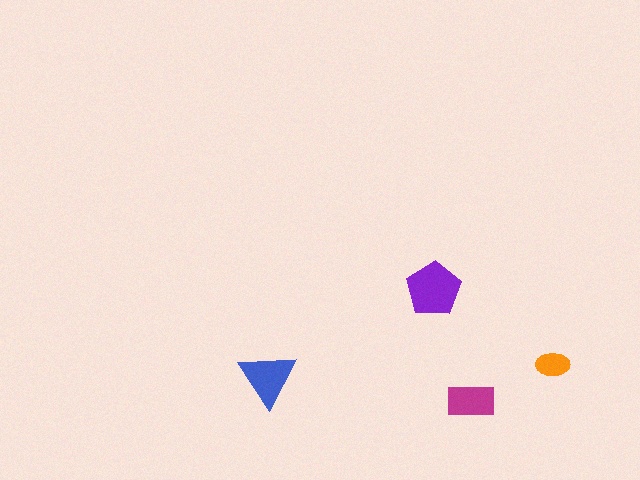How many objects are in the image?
There are 4 objects in the image.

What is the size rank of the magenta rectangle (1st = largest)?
3rd.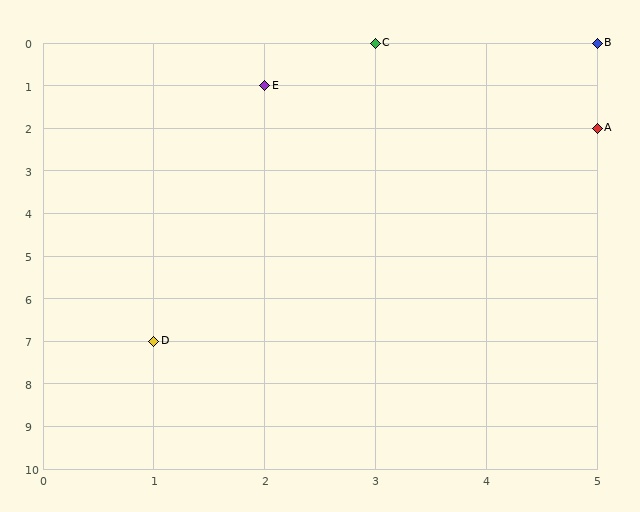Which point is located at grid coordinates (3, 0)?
Point C is at (3, 0).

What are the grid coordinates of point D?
Point D is at grid coordinates (1, 7).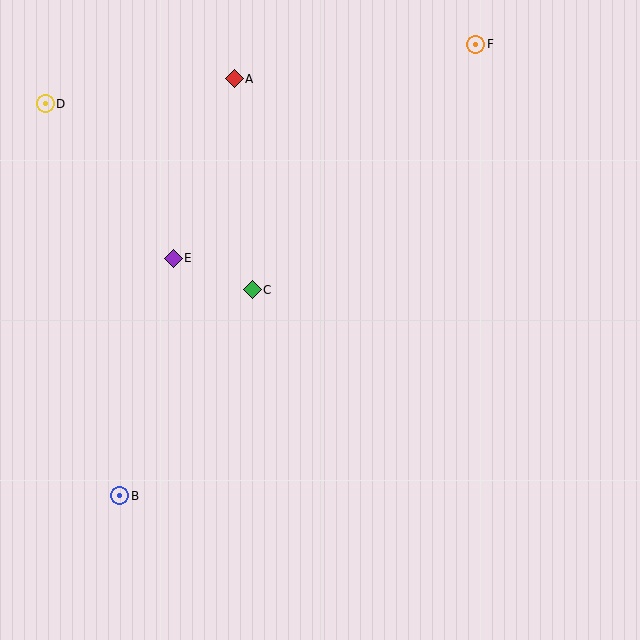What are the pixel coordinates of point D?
Point D is at (45, 104).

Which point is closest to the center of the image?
Point C at (252, 290) is closest to the center.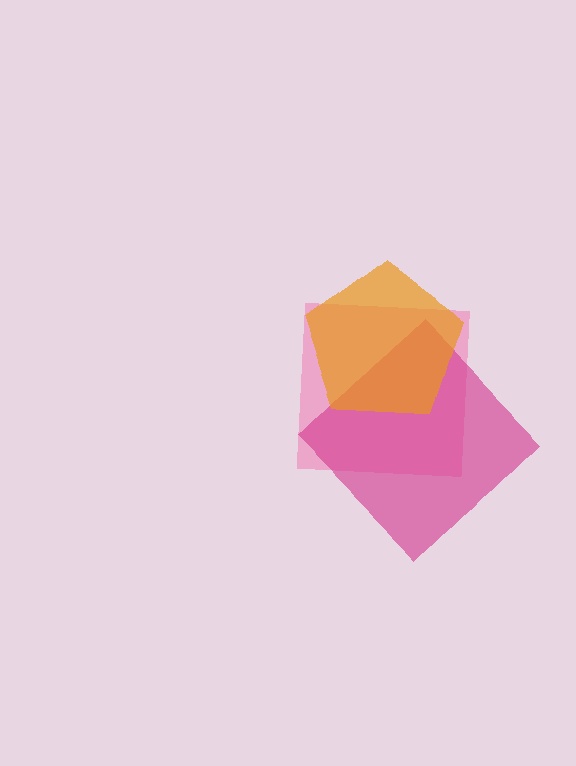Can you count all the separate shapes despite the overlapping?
Yes, there are 3 separate shapes.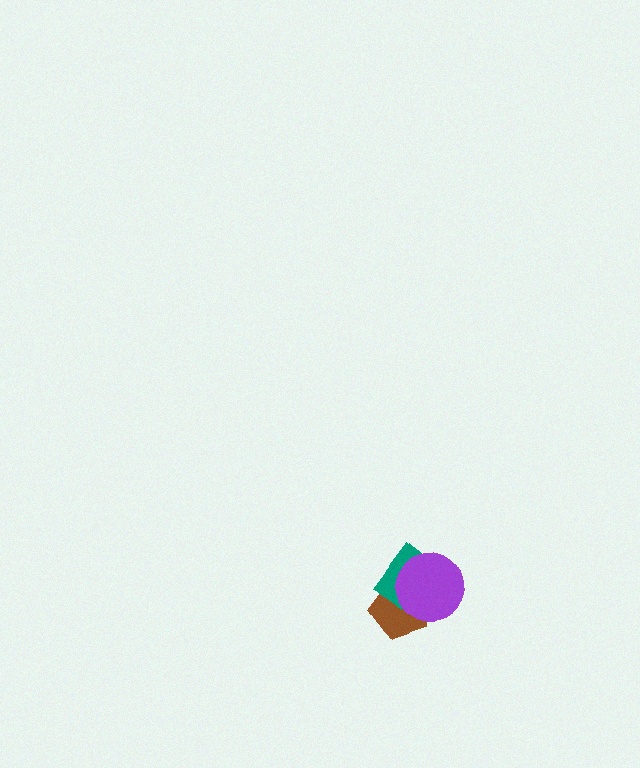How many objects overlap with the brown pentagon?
2 objects overlap with the brown pentagon.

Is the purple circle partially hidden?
No, no other shape covers it.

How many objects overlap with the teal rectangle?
2 objects overlap with the teal rectangle.